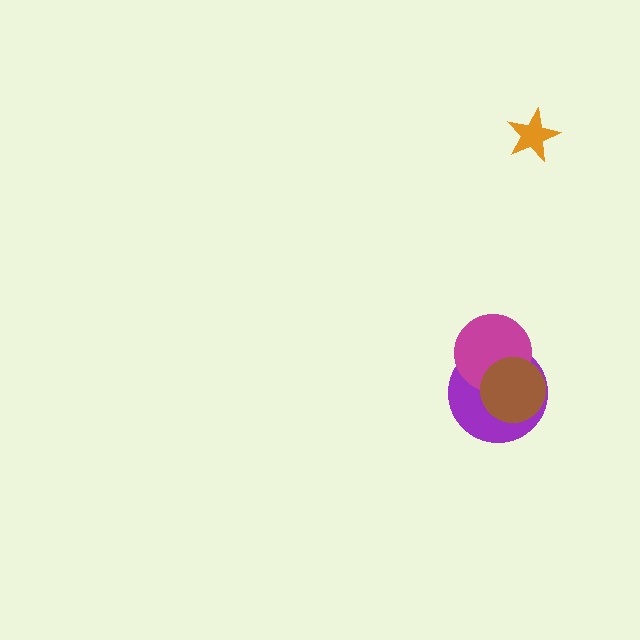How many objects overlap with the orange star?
0 objects overlap with the orange star.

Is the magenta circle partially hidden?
Yes, it is partially covered by another shape.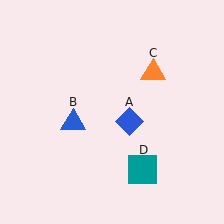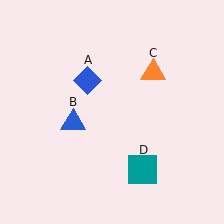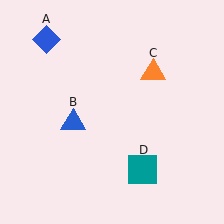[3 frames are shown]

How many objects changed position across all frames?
1 object changed position: blue diamond (object A).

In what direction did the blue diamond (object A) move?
The blue diamond (object A) moved up and to the left.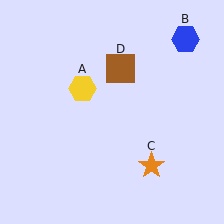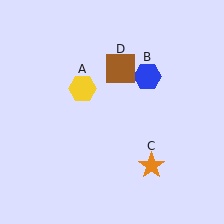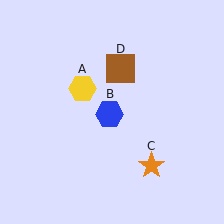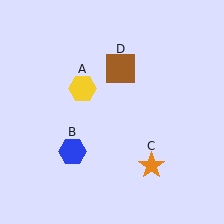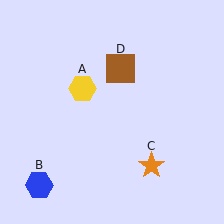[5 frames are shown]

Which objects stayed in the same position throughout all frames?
Yellow hexagon (object A) and orange star (object C) and brown square (object D) remained stationary.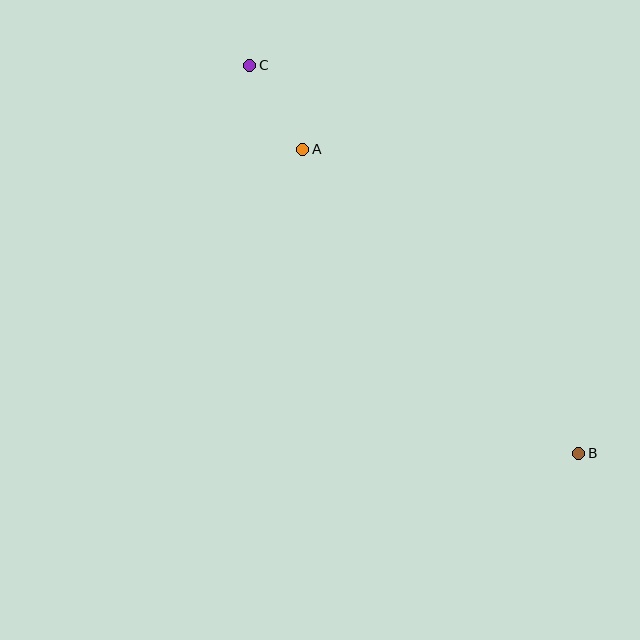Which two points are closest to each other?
Points A and C are closest to each other.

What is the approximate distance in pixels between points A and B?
The distance between A and B is approximately 411 pixels.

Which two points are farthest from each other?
Points B and C are farthest from each other.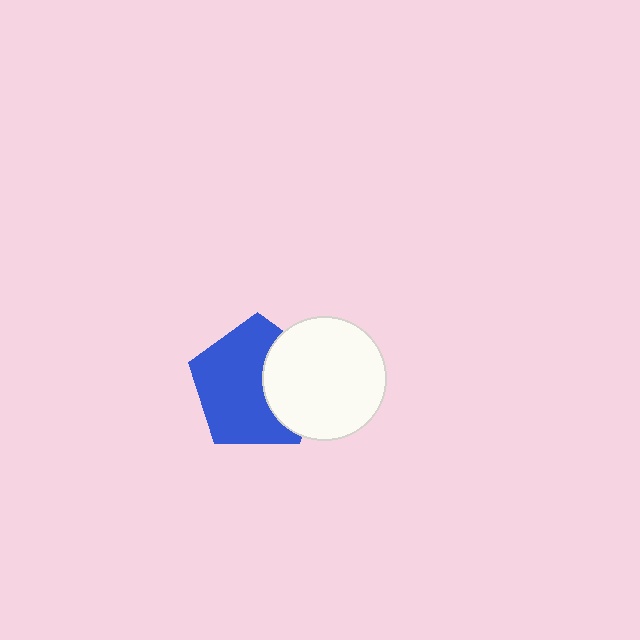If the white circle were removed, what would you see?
You would see the complete blue pentagon.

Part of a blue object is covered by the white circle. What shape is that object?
It is a pentagon.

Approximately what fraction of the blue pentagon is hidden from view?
Roughly 34% of the blue pentagon is hidden behind the white circle.